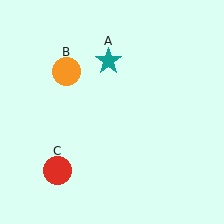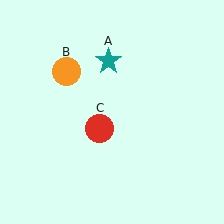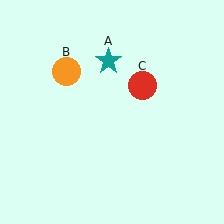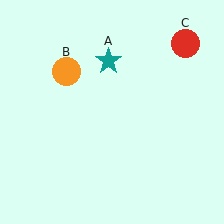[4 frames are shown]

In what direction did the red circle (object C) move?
The red circle (object C) moved up and to the right.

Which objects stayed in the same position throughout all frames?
Teal star (object A) and orange circle (object B) remained stationary.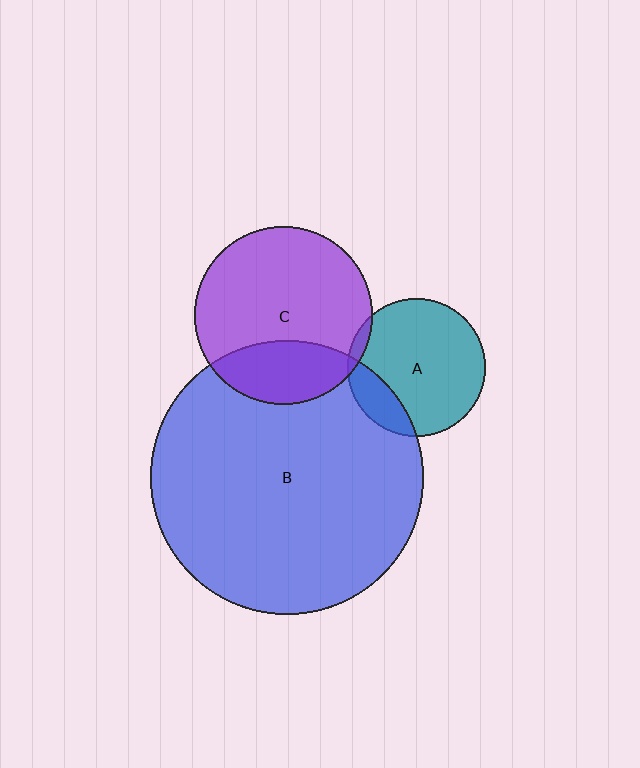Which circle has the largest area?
Circle B (blue).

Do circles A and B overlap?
Yes.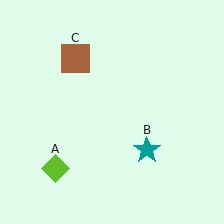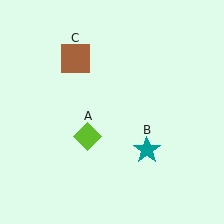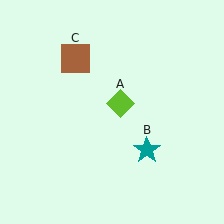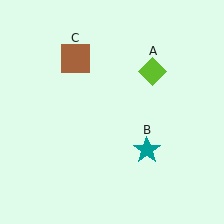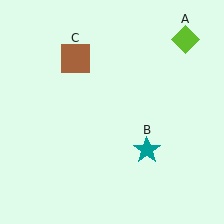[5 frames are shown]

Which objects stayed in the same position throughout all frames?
Teal star (object B) and brown square (object C) remained stationary.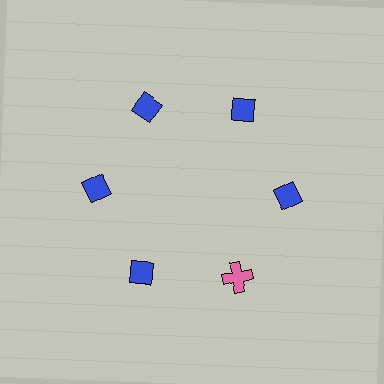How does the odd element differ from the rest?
It differs in both color (pink instead of blue) and shape (cross instead of diamond).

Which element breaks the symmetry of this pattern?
The pink cross at roughly the 5 o'clock position breaks the symmetry. All other shapes are blue diamonds.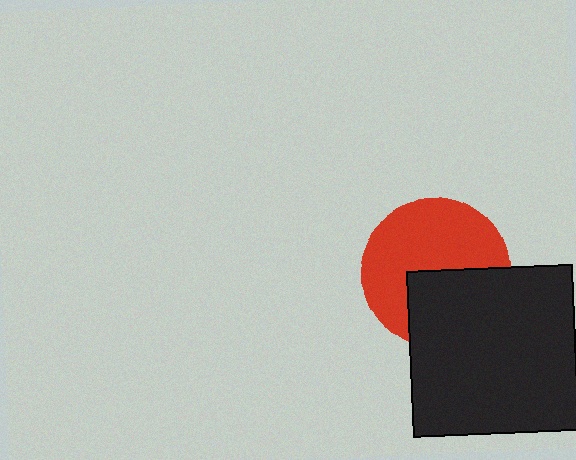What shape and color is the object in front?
The object in front is a black square.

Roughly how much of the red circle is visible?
About half of it is visible (roughly 61%).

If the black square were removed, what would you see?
You would see the complete red circle.